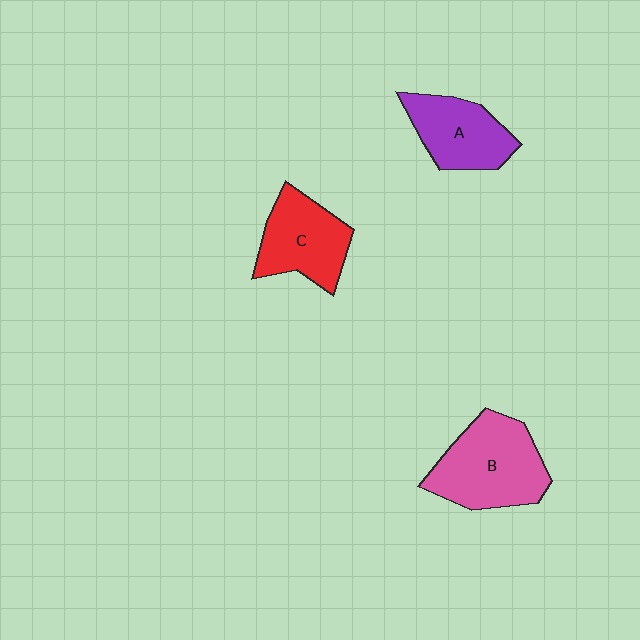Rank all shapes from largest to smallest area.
From largest to smallest: B (pink), C (red), A (purple).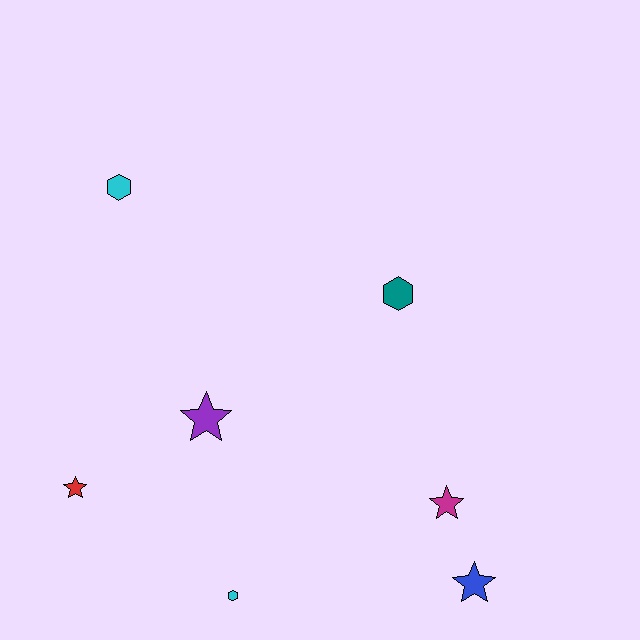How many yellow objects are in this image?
There are no yellow objects.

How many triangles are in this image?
There are no triangles.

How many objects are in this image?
There are 7 objects.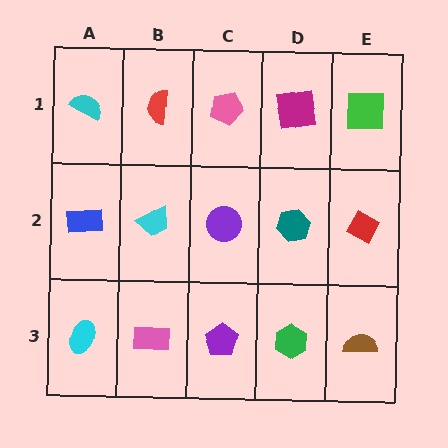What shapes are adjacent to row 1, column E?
A red diamond (row 2, column E), a magenta square (row 1, column D).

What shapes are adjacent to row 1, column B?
A cyan trapezoid (row 2, column B), a cyan semicircle (row 1, column A), a pink pentagon (row 1, column C).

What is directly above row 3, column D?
A teal hexagon.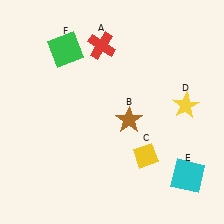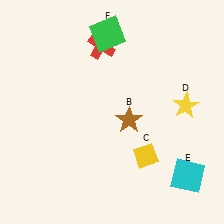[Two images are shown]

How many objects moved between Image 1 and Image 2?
1 object moved between the two images.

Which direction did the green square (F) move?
The green square (F) moved right.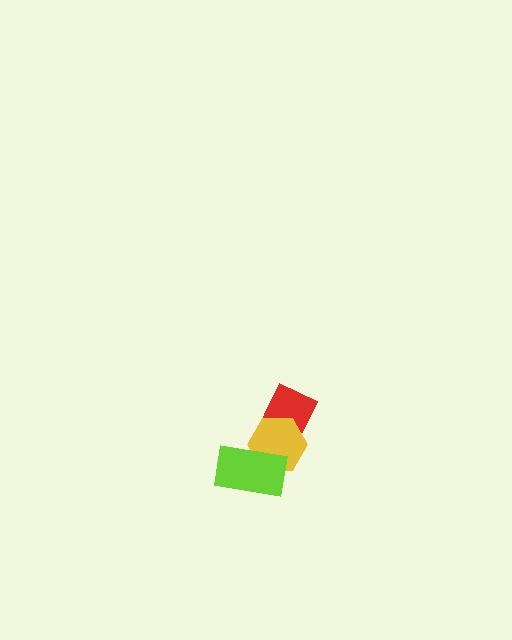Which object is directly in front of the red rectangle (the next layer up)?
The yellow hexagon is directly in front of the red rectangle.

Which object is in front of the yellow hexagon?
The lime rectangle is in front of the yellow hexagon.